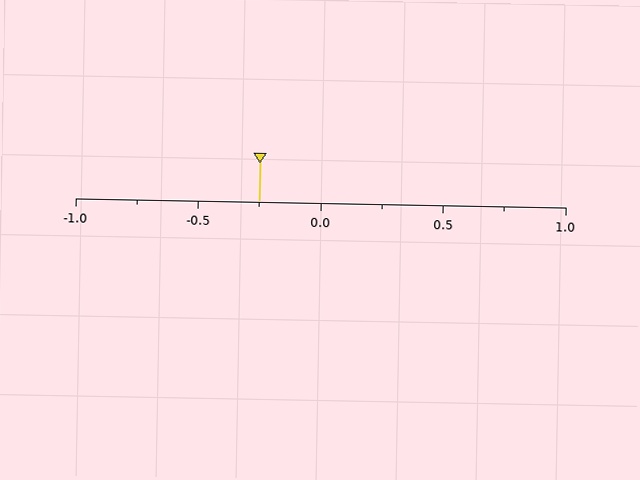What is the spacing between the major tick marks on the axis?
The major ticks are spaced 0.5 apart.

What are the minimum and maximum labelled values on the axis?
The axis runs from -1.0 to 1.0.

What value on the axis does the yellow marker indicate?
The marker indicates approximately -0.25.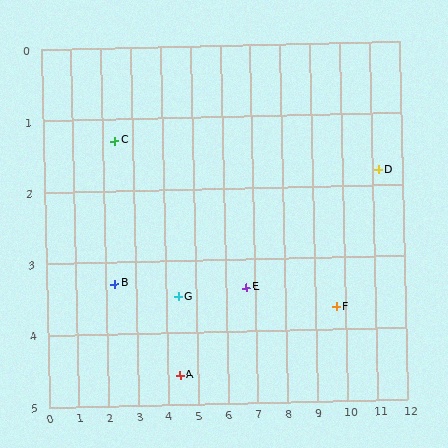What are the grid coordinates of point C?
Point C is at approximately (2.4, 1.3).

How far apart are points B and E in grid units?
Points B and E are about 4.4 grid units apart.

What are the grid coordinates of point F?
Point F is at approximately (9.7, 3.7).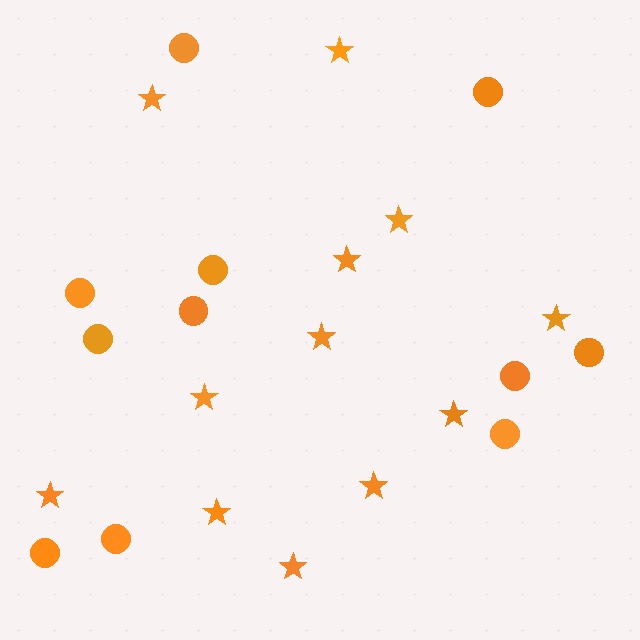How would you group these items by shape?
There are 2 groups: one group of circles (11) and one group of stars (12).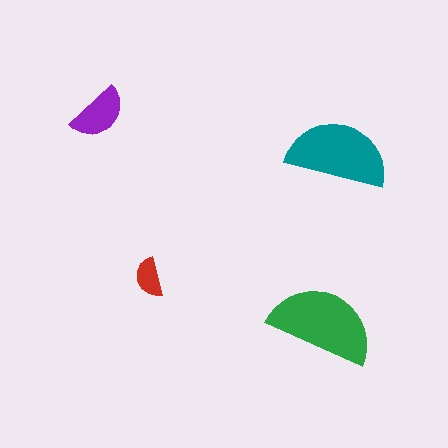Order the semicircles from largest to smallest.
the green one, the teal one, the purple one, the red one.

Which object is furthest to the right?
The teal semicircle is rightmost.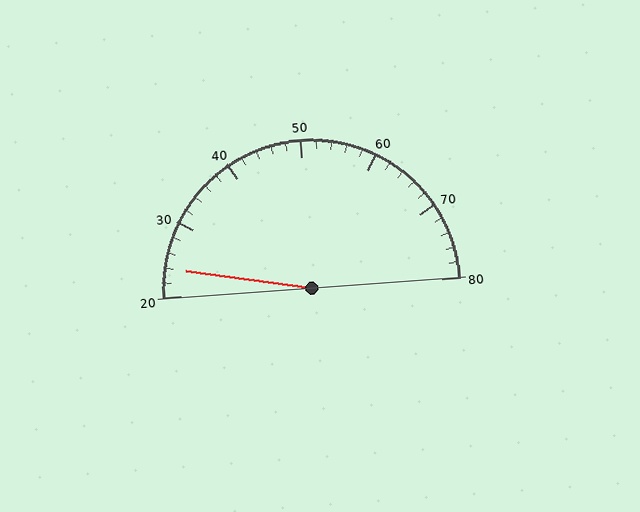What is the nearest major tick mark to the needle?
The nearest major tick mark is 20.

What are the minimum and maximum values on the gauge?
The gauge ranges from 20 to 80.